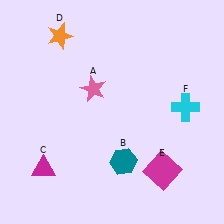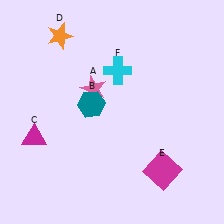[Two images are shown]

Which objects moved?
The objects that moved are: the teal hexagon (B), the magenta triangle (C), the cyan cross (F).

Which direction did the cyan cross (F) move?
The cyan cross (F) moved left.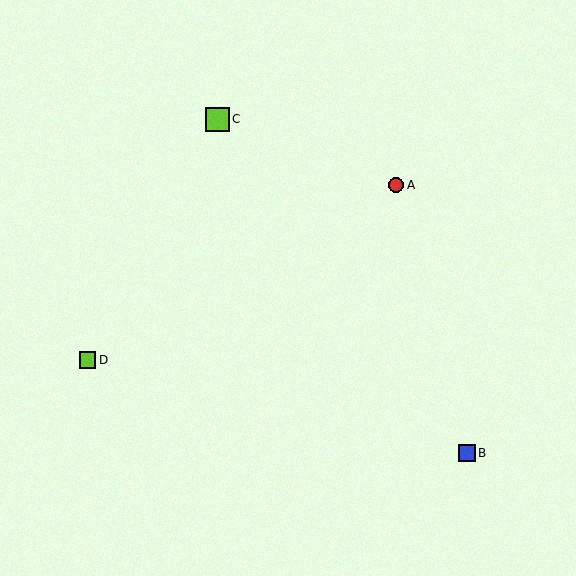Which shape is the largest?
The lime square (labeled C) is the largest.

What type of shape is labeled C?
Shape C is a lime square.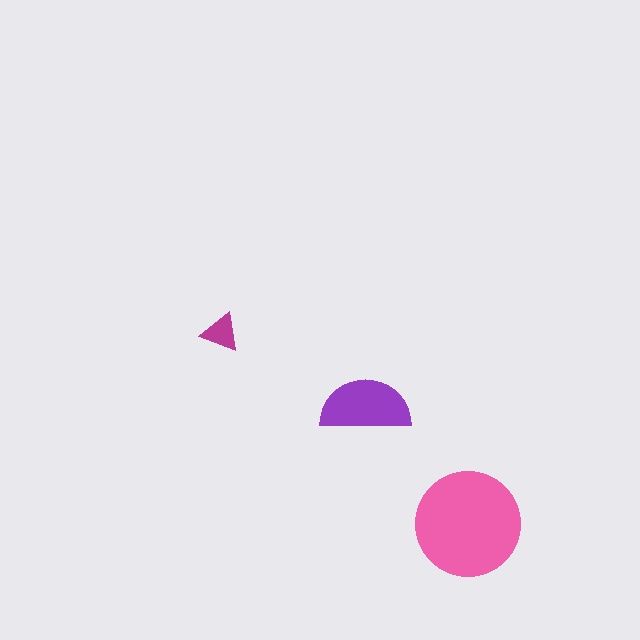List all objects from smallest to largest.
The magenta triangle, the purple semicircle, the pink circle.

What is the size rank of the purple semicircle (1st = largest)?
2nd.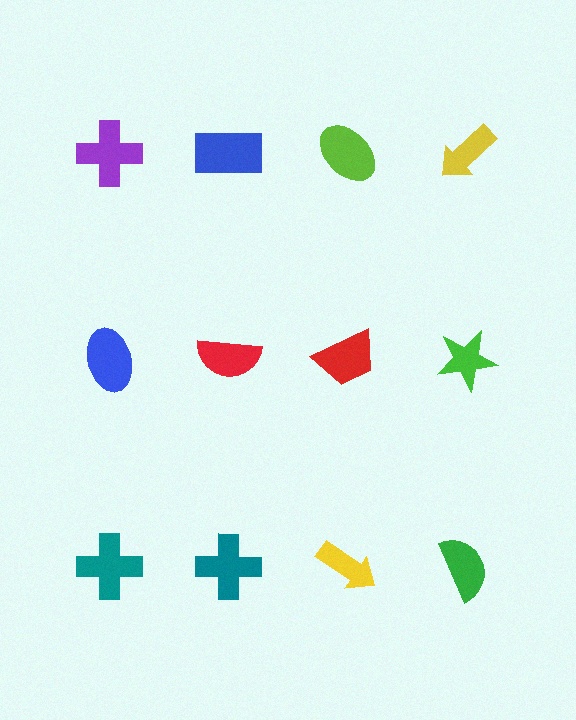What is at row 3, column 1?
A teal cross.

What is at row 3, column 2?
A teal cross.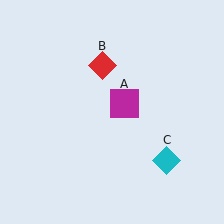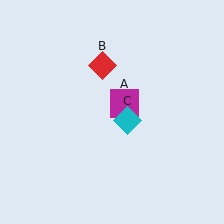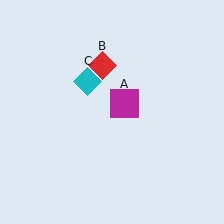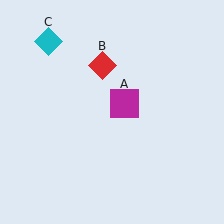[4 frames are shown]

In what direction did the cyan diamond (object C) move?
The cyan diamond (object C) moved up and to the left.